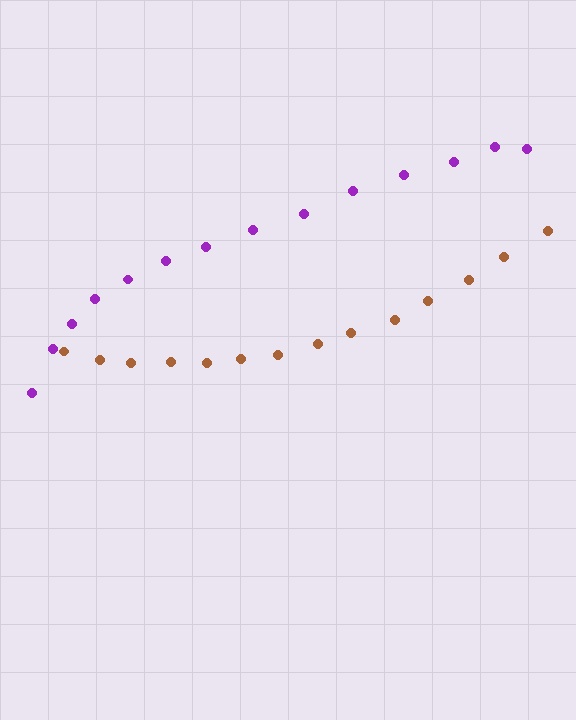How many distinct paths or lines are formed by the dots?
There are 2 distinct paths.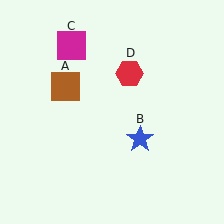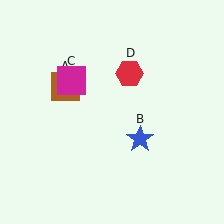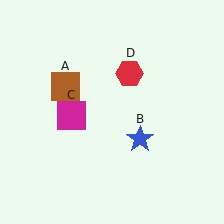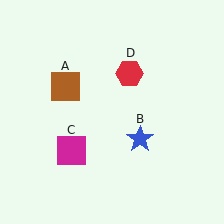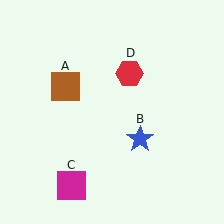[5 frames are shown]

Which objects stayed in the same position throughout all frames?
Brown square (object A) and blue star (object B) and red hexagon (object D) remained stationary.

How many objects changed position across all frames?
1 object changed position: magenta square (object C).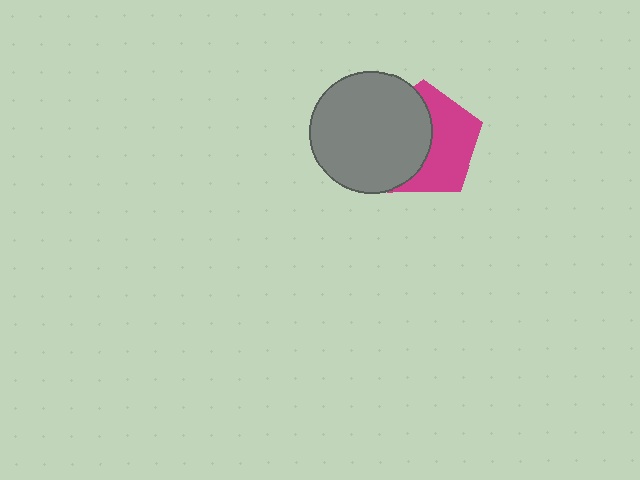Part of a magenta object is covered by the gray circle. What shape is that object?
It is a pentagon.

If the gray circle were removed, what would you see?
You would see the complete magenta pentagon.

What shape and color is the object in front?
The object in front is a gray circle.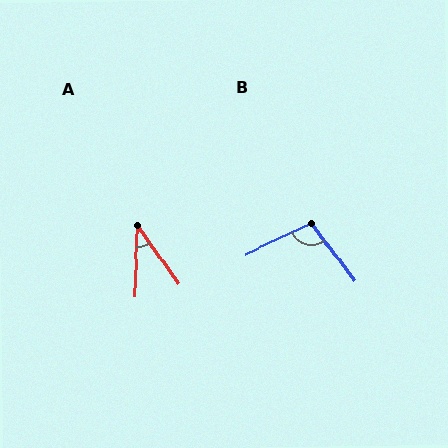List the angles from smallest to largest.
A (37°), B (101°).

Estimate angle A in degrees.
Approximately 37 degrees.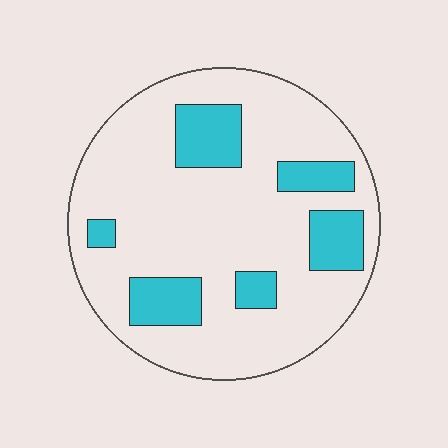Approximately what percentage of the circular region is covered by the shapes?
Approximately 20%.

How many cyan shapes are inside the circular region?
6.